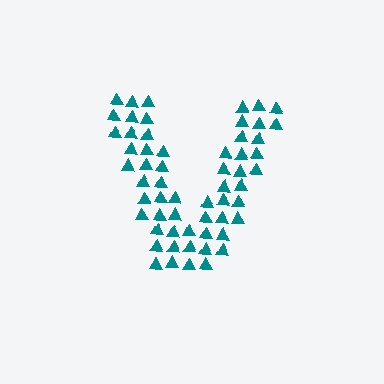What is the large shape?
The large shape is the letter V.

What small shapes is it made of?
It is made of small triangles.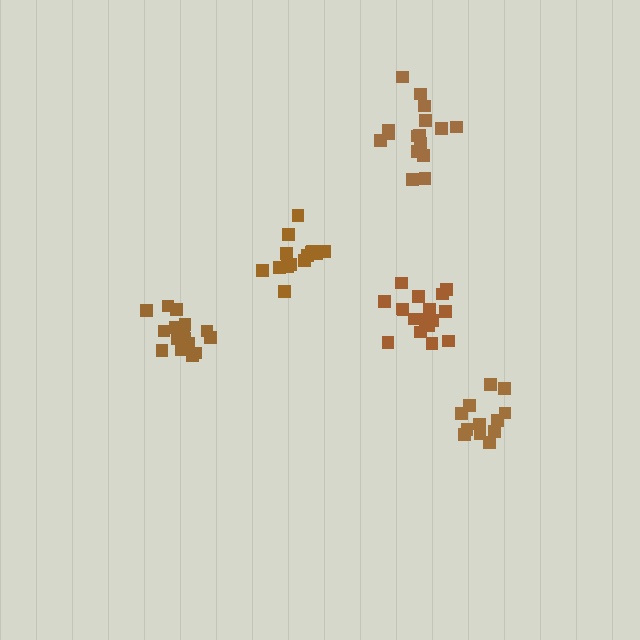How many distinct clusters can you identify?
There are 5 distinct clusters.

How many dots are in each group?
Group 1: 17 dots, Group 2: 17 dots, Group 3: 15 dots, Group 4: 17 dots, Group 5: 12 dots (78 total).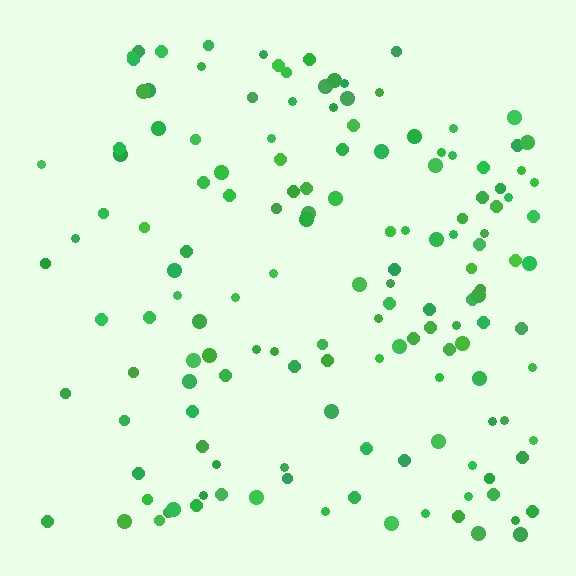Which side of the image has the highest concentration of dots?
The right.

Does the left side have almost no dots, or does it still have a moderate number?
Still a moderate number, just noticeably fewer than the right.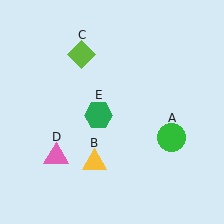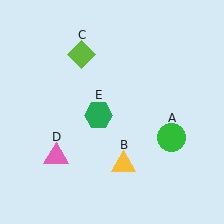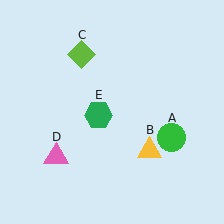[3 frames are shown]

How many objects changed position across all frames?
1 object changed position: yellow triangle (object B).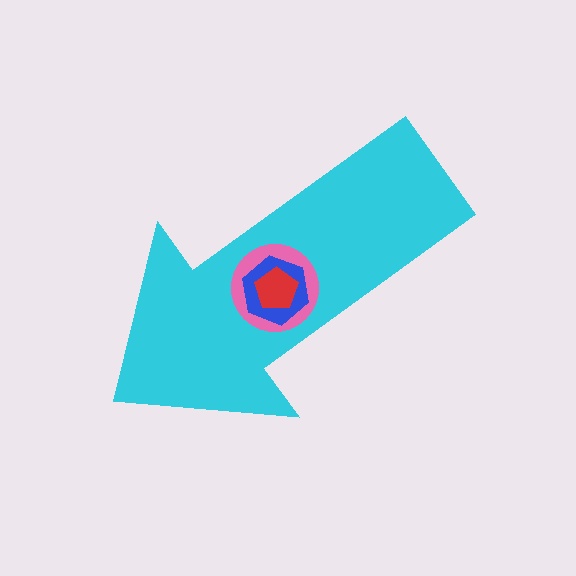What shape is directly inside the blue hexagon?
The red pentagon.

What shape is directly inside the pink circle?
The blue hexagon.